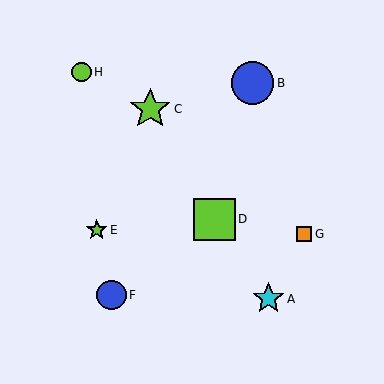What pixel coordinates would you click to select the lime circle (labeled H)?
Click at (82, 72) to select the lime circle H.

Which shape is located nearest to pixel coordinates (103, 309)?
The blue circle (labeled F) at (111, 295) is nearest to that location.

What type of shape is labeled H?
Shape H is a lime circle.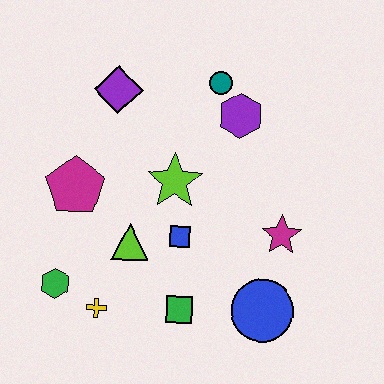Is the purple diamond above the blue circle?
Yes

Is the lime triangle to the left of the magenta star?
Yes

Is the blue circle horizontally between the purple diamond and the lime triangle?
No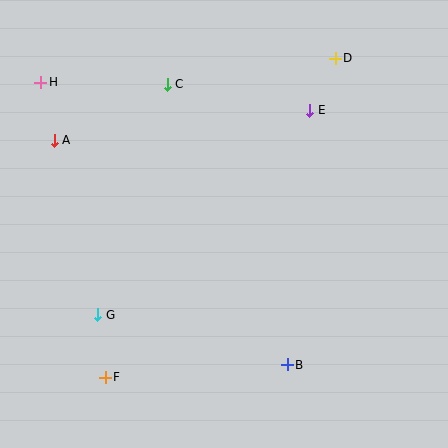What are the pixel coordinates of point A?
Point A is at (54, 140).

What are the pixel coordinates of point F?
Point F is at (105, 377).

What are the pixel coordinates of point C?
Point C is at (167, 84).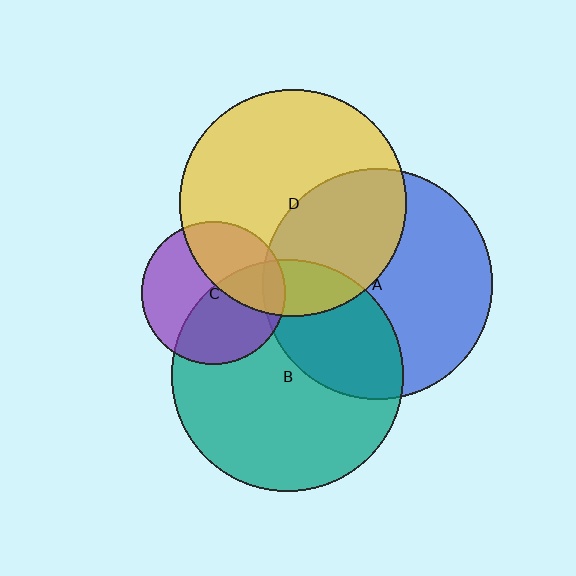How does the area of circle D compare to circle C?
Approximately 2.5 times.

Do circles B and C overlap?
Yes.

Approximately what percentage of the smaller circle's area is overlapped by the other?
Approximately 45%.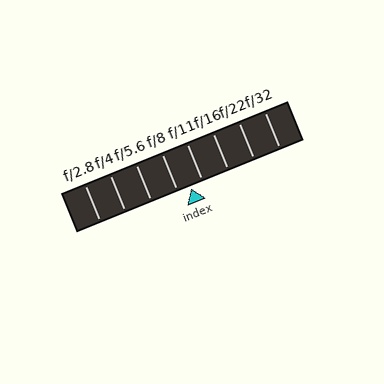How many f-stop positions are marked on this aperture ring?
There are 8 f-stop positions marked.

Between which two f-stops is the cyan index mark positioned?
The index mark is between f/8 and f/11.